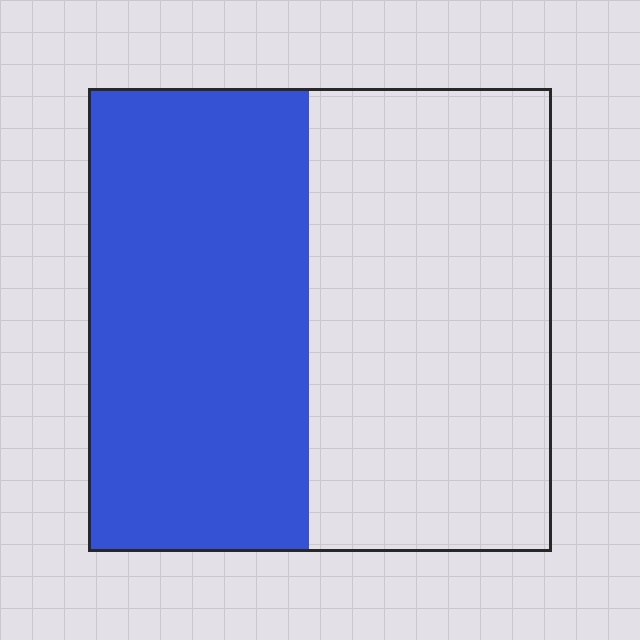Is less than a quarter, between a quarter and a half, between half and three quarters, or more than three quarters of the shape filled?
Between a quarter and a half.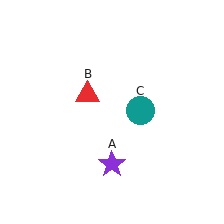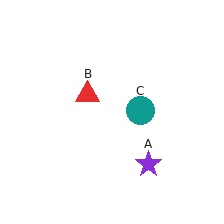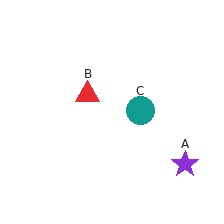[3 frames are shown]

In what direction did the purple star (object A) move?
The purple star (object A) moved right.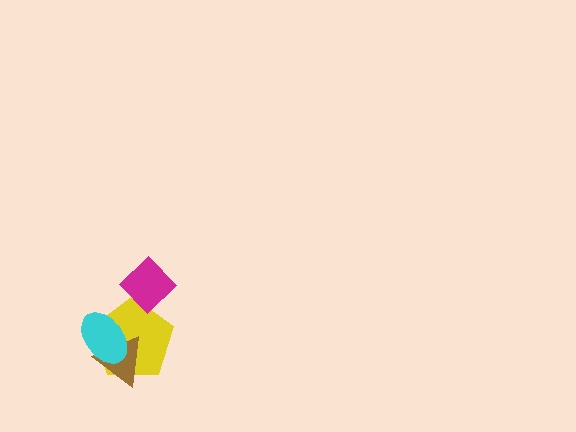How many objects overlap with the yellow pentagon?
3 objects overlap with the yellow pentagon.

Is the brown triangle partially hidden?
Yes, it is partially covered by another shape.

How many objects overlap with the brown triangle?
2 objects overlap with the brown triangle.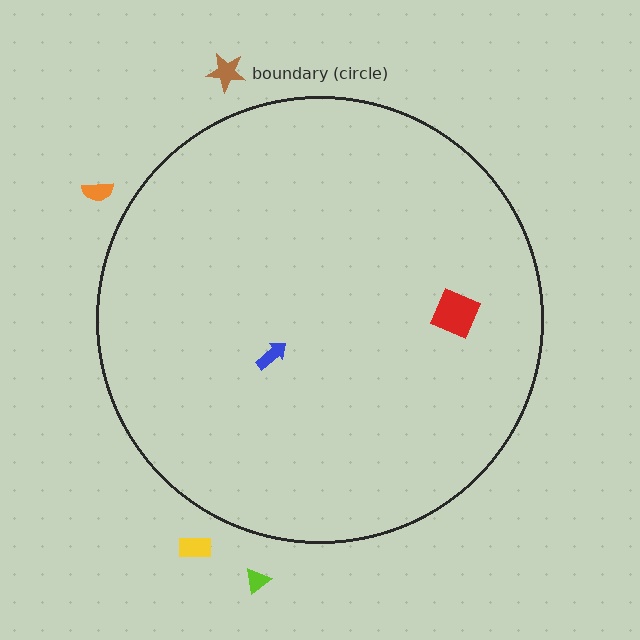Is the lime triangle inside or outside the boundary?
Outside.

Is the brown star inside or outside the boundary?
Outside.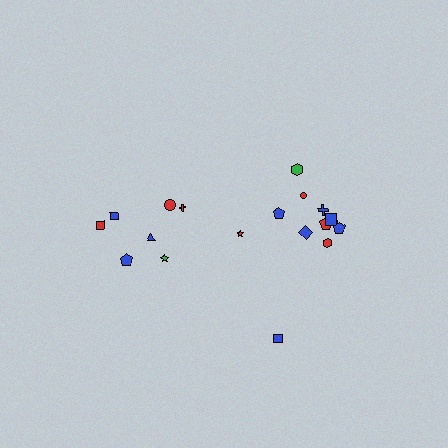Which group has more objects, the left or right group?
The right group.